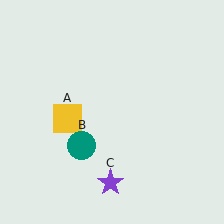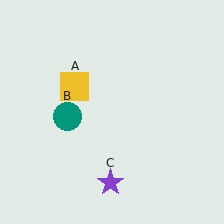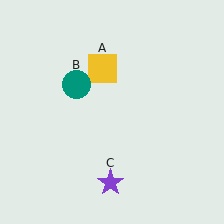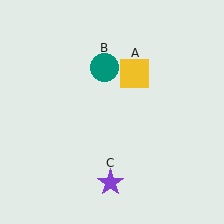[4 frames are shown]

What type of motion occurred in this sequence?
The yellow square (object A), teal circle (object B) rotated clockwise around the center of the scene.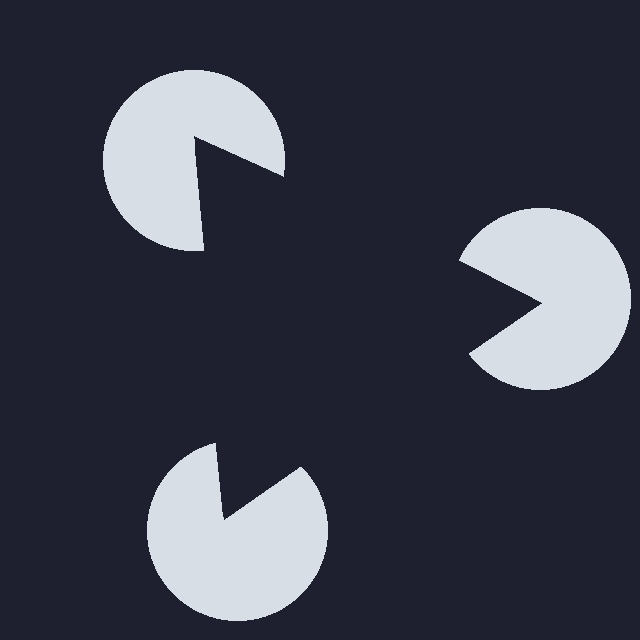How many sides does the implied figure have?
3 sides.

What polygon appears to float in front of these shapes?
An illusory triangle — its edges are inferred from the aligned wedge cuts in the pac-man discs, not physically drawn.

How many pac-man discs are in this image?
There are 3 — one at each vertex of the illusory triangle.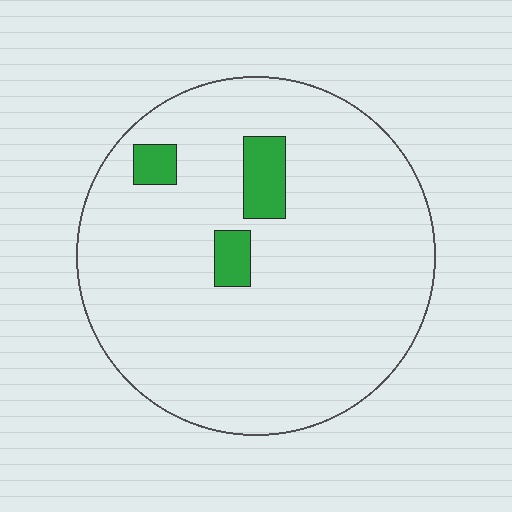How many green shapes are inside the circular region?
3.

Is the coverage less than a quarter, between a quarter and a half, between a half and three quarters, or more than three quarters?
Less than a quarter.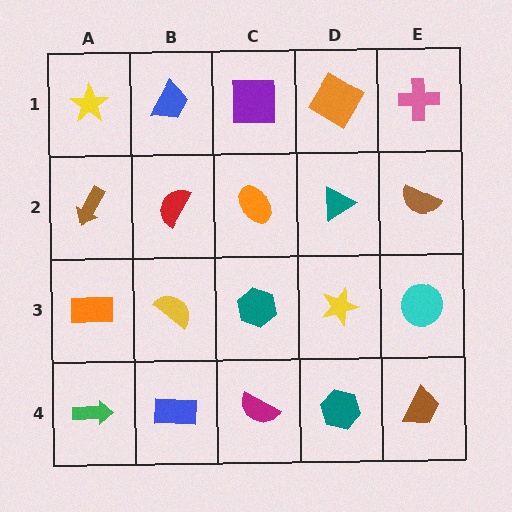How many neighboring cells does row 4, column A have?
2.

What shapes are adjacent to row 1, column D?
A teal triangle (row 2, column D), a purple square (row 1, column C), a pink cross (row 1, column E).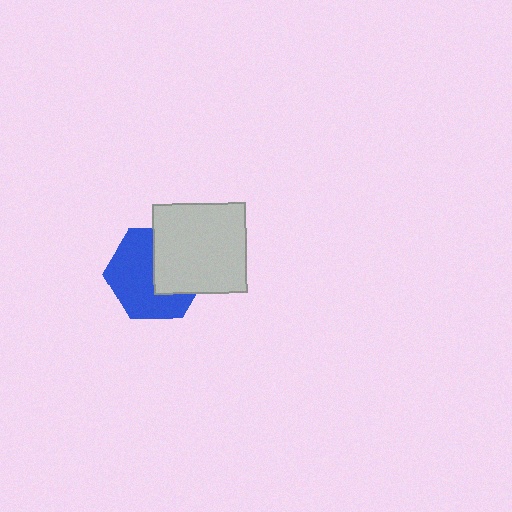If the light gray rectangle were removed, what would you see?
You would see the complete blue hexagon.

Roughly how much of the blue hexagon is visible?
About half of it is visible (roughly 59%).